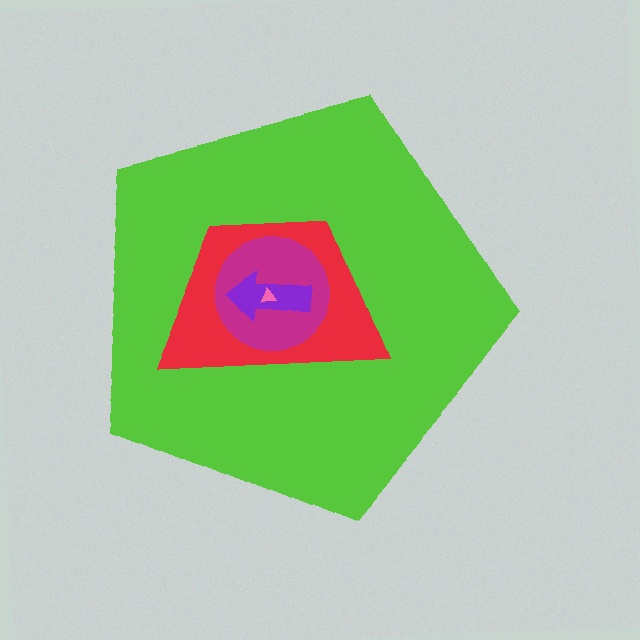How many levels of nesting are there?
5.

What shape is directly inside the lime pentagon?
The red trapezoid.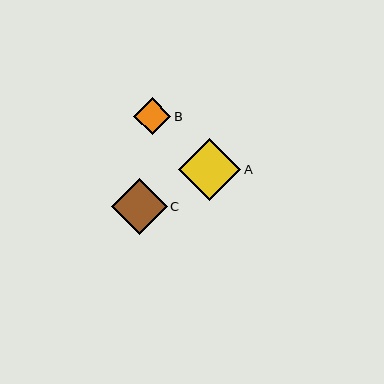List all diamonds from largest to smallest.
From largest to smallest: A, C, B.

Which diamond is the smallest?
Diamond B is the smallest with a size of approximately 37 pixels.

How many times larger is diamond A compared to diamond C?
Diamond A is approximately 1.1 times the size of diamond C.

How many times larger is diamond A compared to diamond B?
Diamond A is approximately 1.7 times the size of diamond B.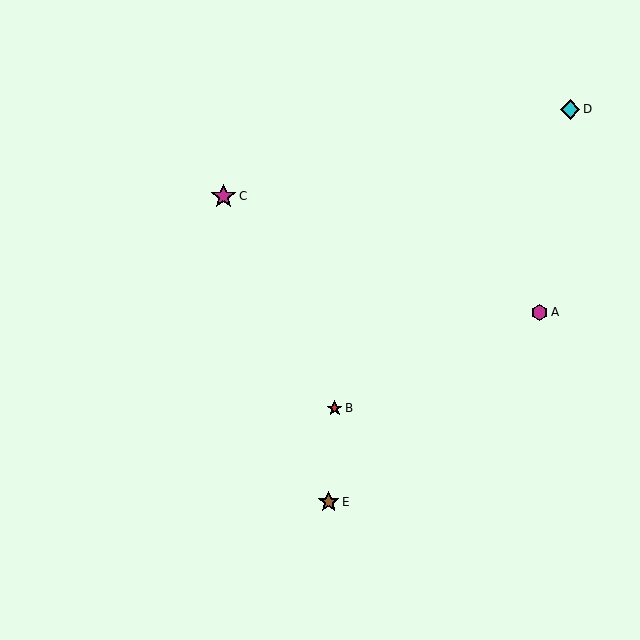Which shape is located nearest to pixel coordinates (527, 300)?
The magenta hexagon (labeled A) at (540, 312) is nearest to that location.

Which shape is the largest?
The magenta star (labeled C) is the largest.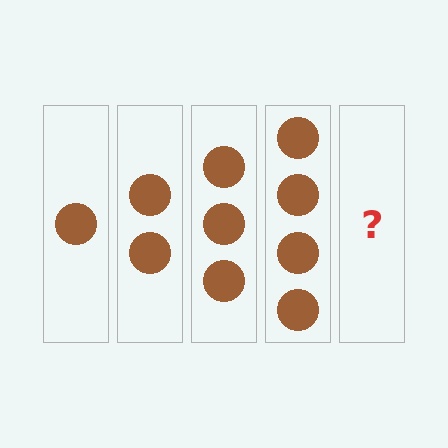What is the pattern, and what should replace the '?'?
The pattern is that each step adds one more circle. The '?' should be 5 circles.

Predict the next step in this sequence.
The next step is 5 circles.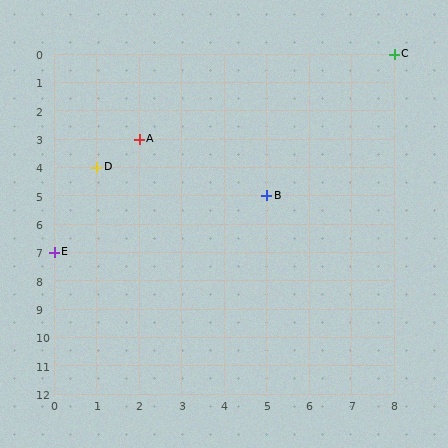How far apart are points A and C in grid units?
Points A and C are 6 columns and 3 rows apart (about 6.7 grid units diagonally).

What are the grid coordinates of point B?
Point B is at grid coordinates (5, 5).